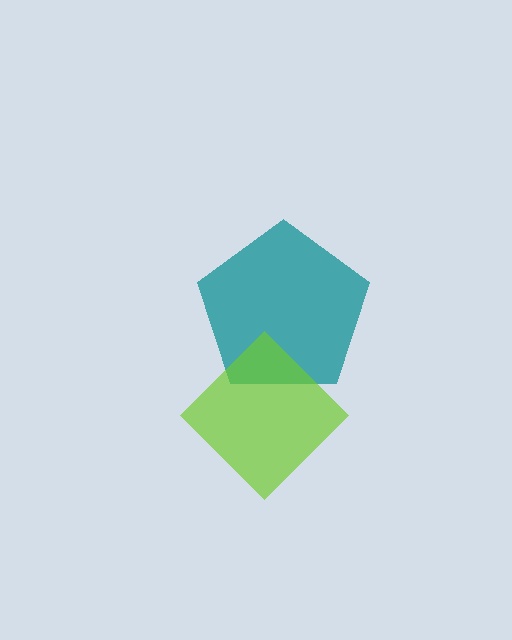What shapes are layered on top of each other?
The layered shapes are: a teal pentagon, a lime diamond.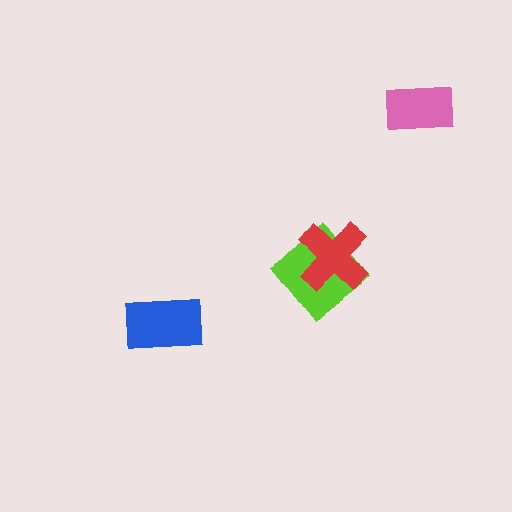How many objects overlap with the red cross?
1 object overlaps with the red cross.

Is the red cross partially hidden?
No, no other shape covers it.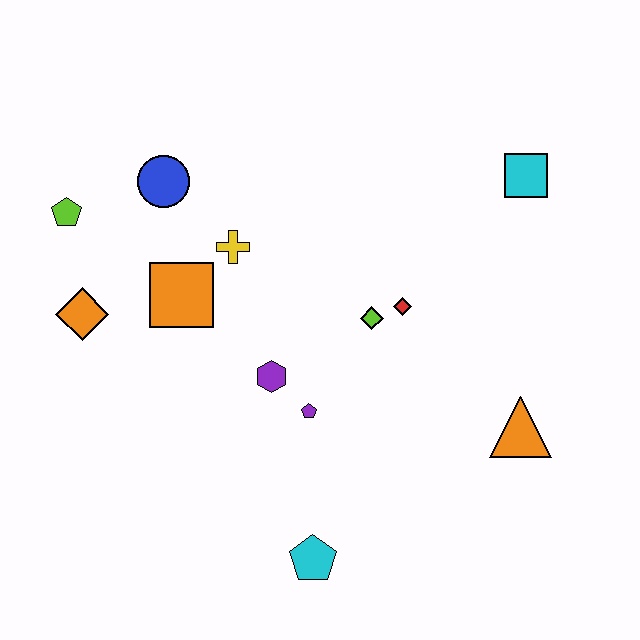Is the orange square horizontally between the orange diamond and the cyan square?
Yes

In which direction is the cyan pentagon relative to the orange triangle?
The cyan pentagon is to the left of the orange triangle.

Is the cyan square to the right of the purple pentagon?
Yes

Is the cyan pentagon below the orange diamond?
Yes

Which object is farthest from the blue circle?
The orange triangle is farthest from the blue circle.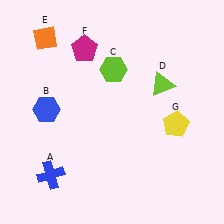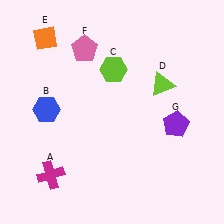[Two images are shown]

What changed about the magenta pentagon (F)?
In Image 1, F is magenta. In Image 2, it changed to pink.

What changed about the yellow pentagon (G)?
In Image 1, G is yellow. In Image 2, it changed to purple.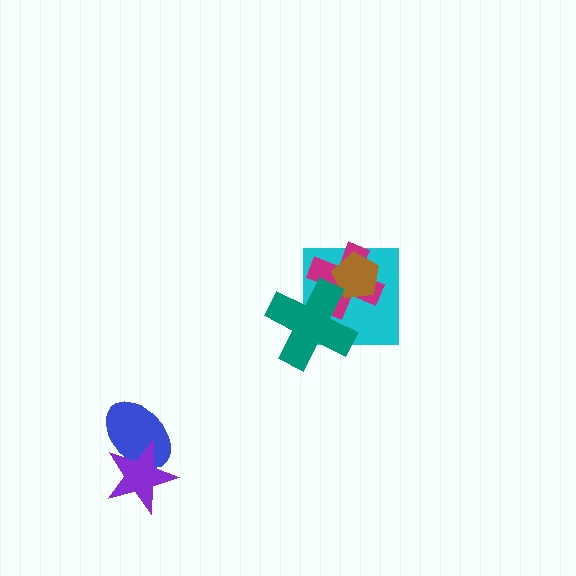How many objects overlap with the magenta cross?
3 objects overlap with the magenta cross.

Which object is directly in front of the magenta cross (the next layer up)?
The brown pentagon is directly in front of the magenta cross.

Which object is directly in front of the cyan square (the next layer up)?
The magenta cross is directly in front of the cyan square.